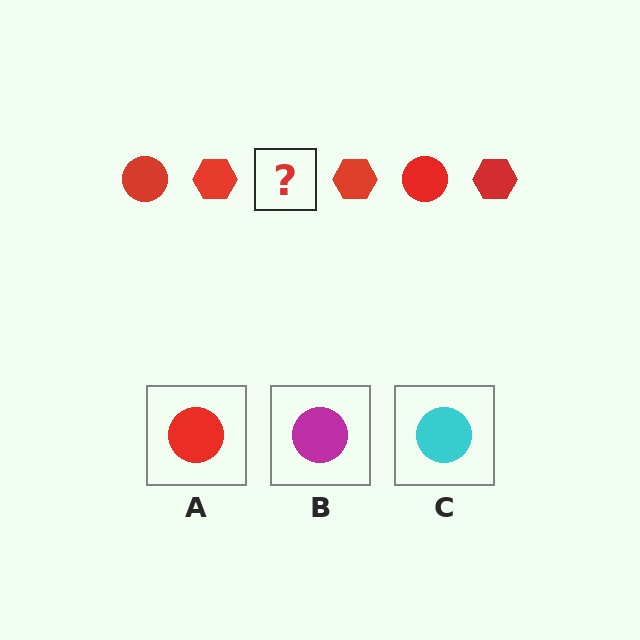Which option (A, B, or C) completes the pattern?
A.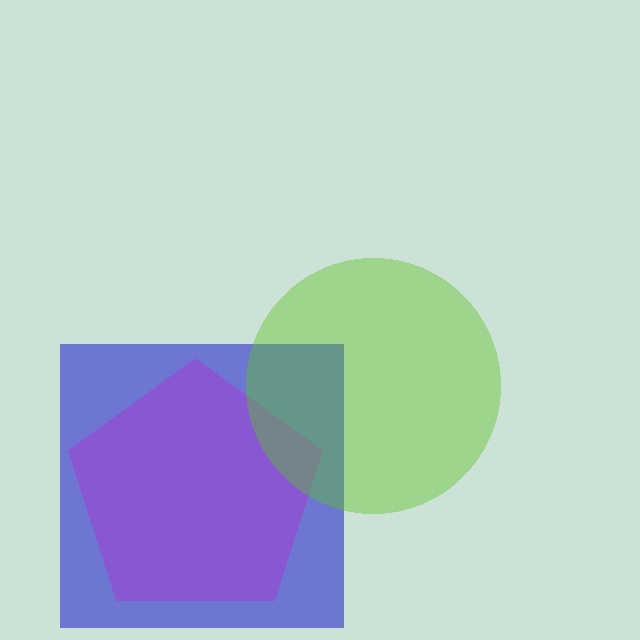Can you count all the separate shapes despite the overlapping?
Yes, there are 3 separate shapes.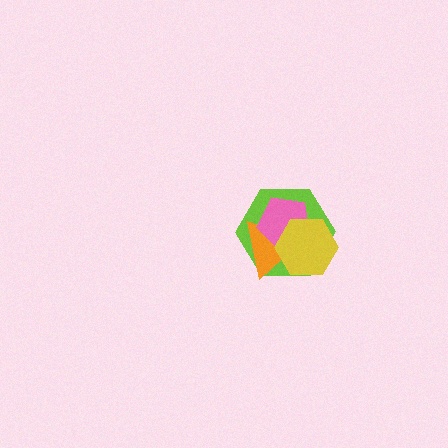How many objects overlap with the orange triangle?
3 objects overlap with the orange triangle.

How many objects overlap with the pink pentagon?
3 objects overlap with the pink pentagon.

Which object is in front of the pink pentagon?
The yellow hexagon is in front of the pink pentagon.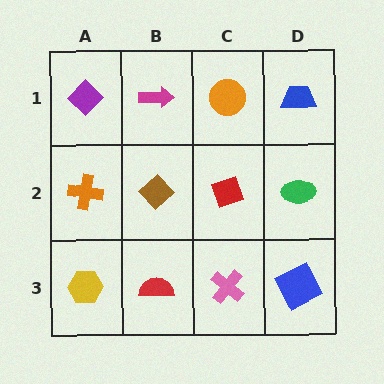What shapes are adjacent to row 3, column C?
A red diamond (row 2, column C), a red semicircle (row 3, column B), a blue square (row 3, column D).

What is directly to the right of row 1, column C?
A blue trapezoid.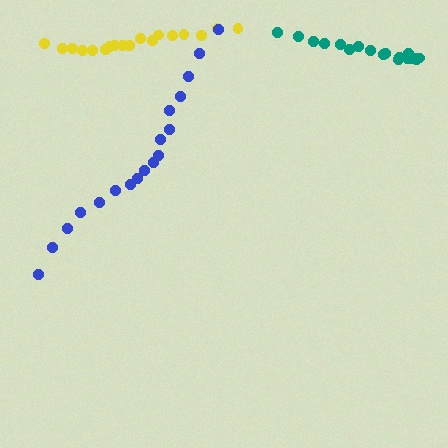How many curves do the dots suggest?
There are 3 distinct paths.